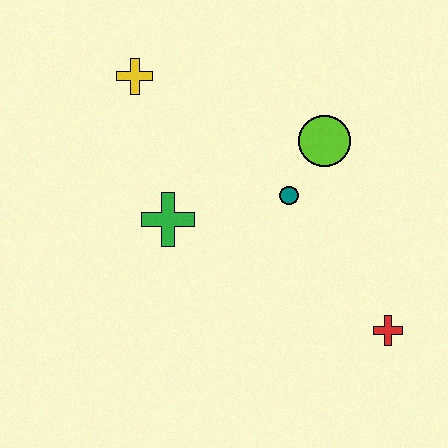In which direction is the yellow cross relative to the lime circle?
The yellow cross is to the left of the lime circle.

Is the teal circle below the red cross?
No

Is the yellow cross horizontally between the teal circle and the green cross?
No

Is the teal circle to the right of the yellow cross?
Yes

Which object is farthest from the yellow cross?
The red cross is farthest from the yellow cross.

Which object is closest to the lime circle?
The teal circle is closest to the lime circle.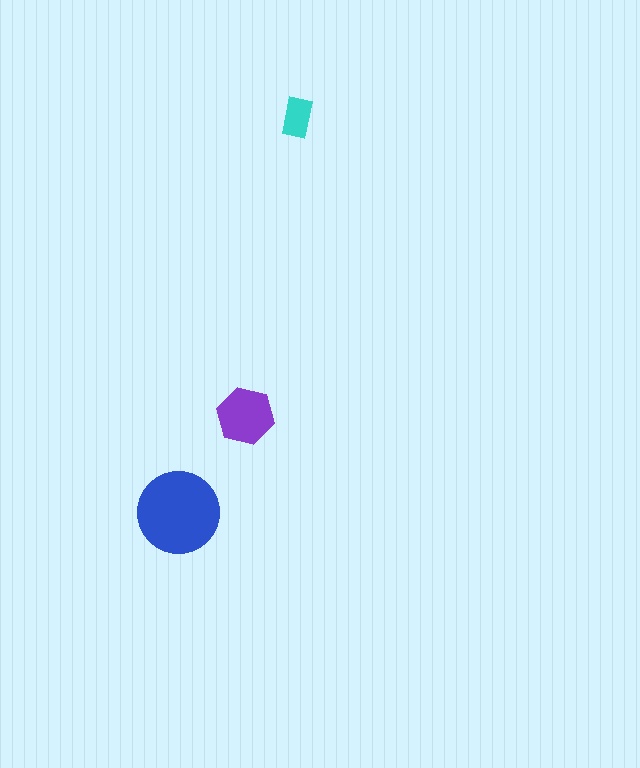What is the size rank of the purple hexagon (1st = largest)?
2nd.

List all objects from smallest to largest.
The cyan rectangle, the purple hexagon, the blue circle.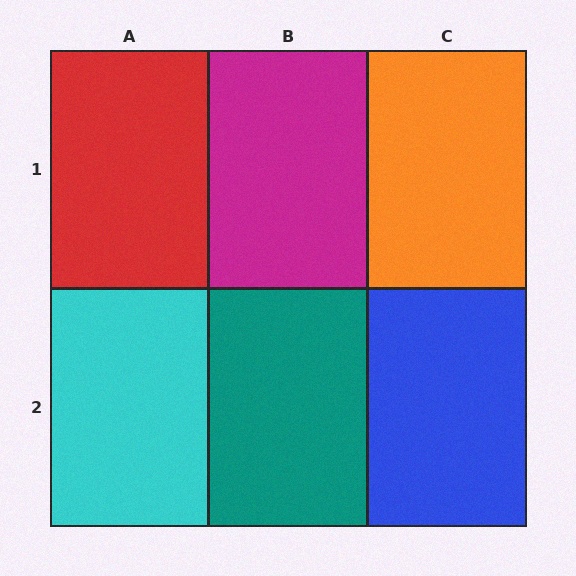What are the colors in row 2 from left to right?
Cyan, teal, blue.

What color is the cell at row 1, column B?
Magenta.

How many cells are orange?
1 cell is orange.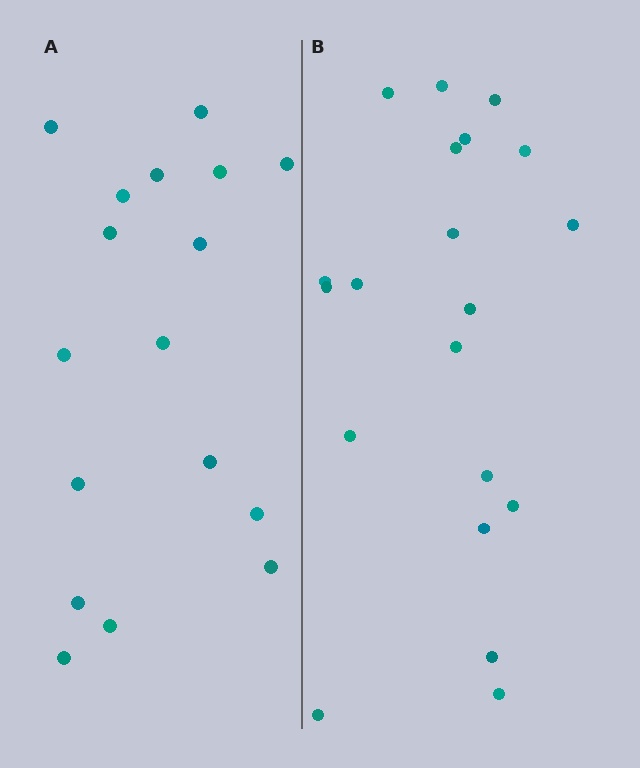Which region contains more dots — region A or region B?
Region B (the right region) has more dots.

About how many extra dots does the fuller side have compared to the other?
Region B has just a few more — roughly 2 or 3 more dots than region A.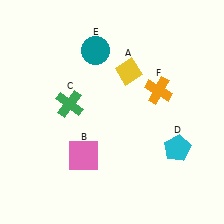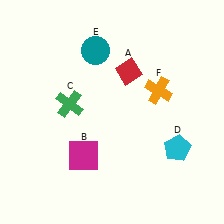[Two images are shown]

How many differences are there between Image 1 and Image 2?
There are 2 differences between the two images.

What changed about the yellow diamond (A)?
In Image 1, A is yellow. In Image 2, it changed to red.